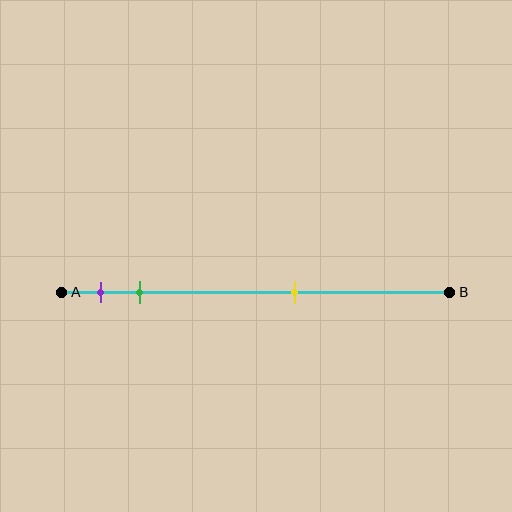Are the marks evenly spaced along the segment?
No, the marks are not evenly spaced.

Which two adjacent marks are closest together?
The purple and green marks are the closest adjacent pair.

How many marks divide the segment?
There are 3 marks dividing the segment.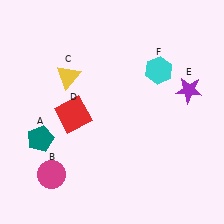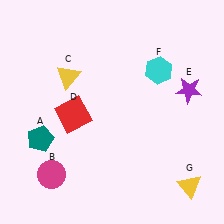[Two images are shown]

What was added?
A yellow triangle (G) was added in Image 2.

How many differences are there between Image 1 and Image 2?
There is 1 difference between the two images.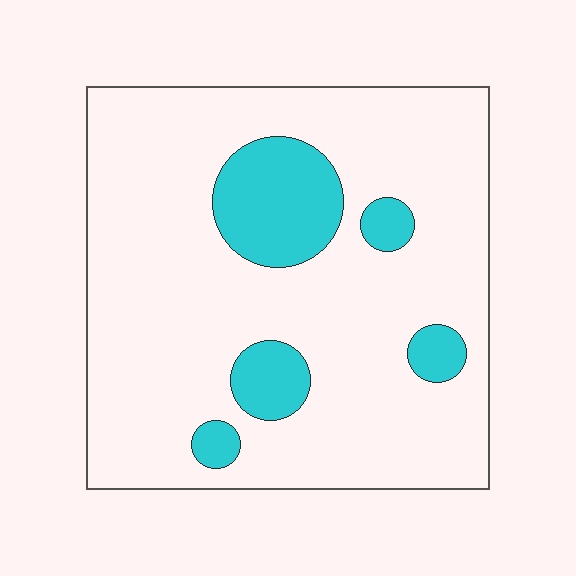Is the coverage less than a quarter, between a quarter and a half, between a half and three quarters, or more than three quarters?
Less than a quarter.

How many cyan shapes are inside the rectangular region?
5.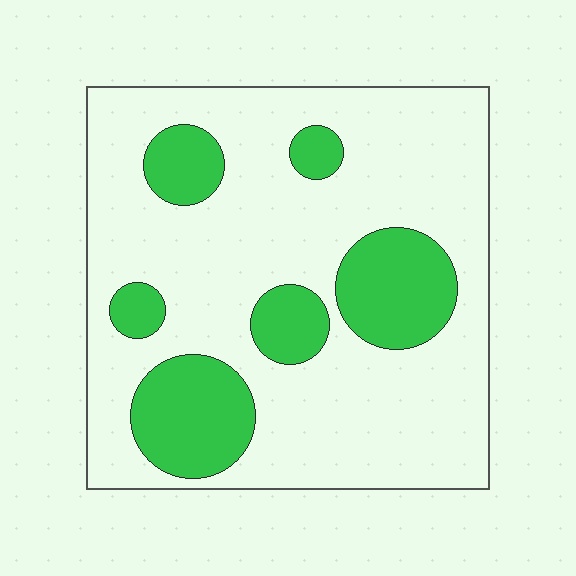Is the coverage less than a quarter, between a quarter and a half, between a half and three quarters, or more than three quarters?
Less than a quarter.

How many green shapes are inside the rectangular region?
6.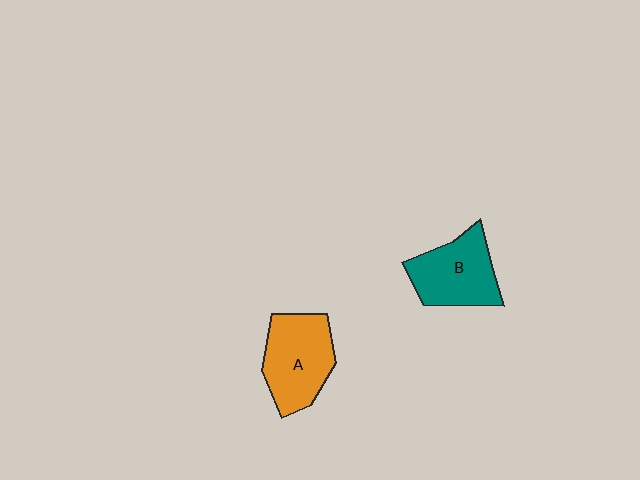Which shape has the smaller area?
Shape B (teal).